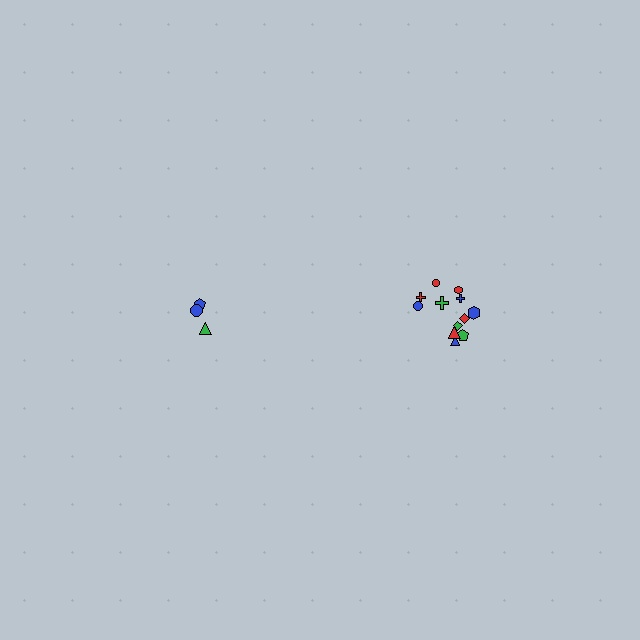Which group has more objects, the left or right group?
The right group.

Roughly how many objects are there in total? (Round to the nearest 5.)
Roughly 15 objects in total.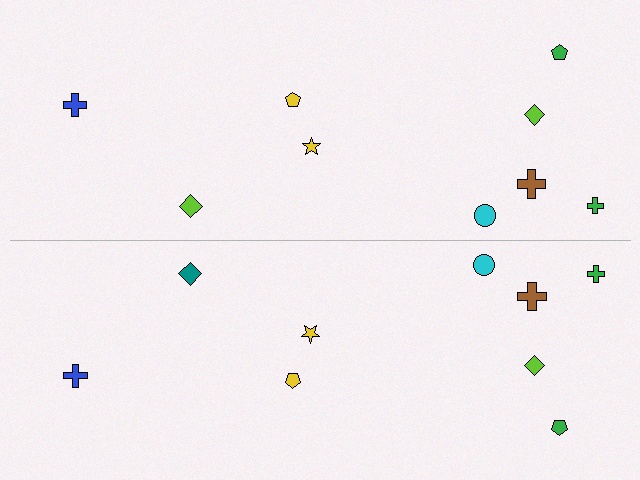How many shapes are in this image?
There are 18 shapes in this image.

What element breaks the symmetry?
The teal diamond on the bottom side breaks the symmetry — its mirror counterpart is lime.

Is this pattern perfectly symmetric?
No, the pattern is not perfectly symmetric. The teal diamond on the bottom side breaks the symmetry — its mirror counterpart is lime.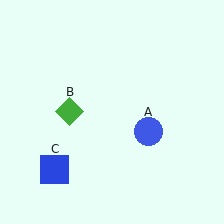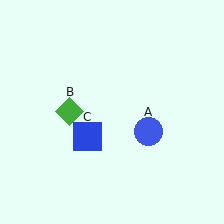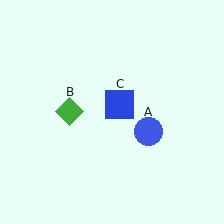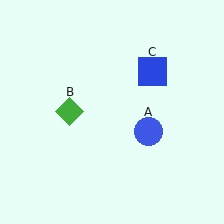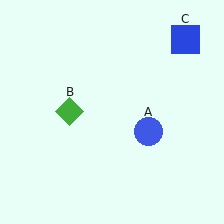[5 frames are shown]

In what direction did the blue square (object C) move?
The blue square (object C) moved up and to the right.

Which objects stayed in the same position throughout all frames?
Blue circle (object A) and green diamond (object B) remained stationary.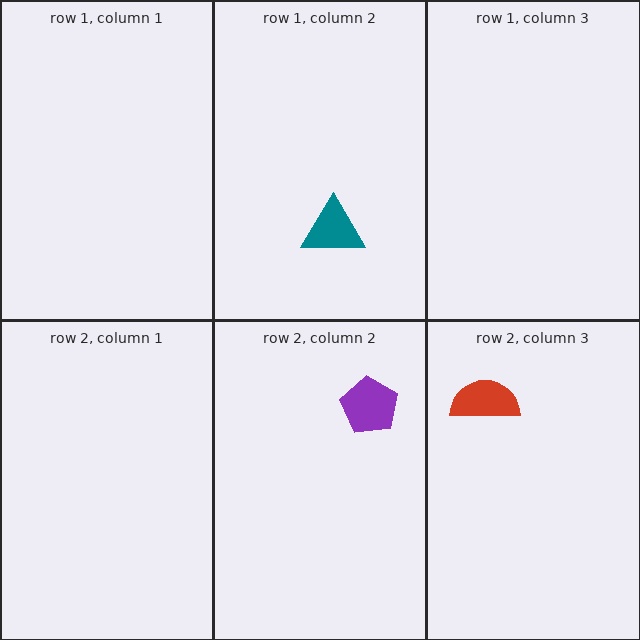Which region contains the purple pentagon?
The row 2, column 2 region.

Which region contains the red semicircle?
The row 2, column 3 region.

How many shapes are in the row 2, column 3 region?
1.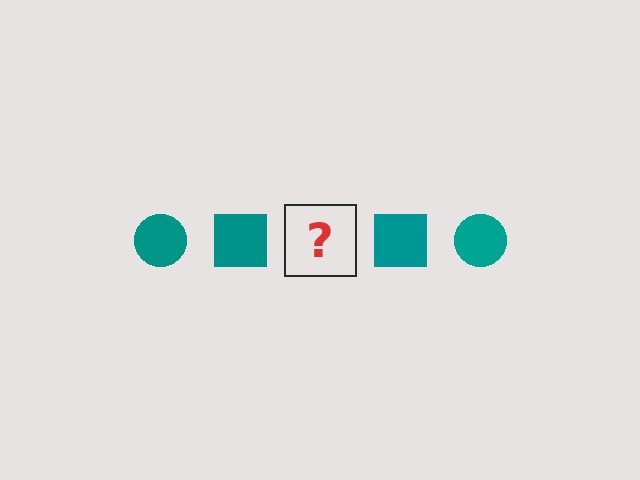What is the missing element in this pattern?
The missing element is a teal circle.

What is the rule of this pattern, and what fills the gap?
The rule is that the pattern cycles through circle, square shapes in teal. The gap should be filled with a teal circle.